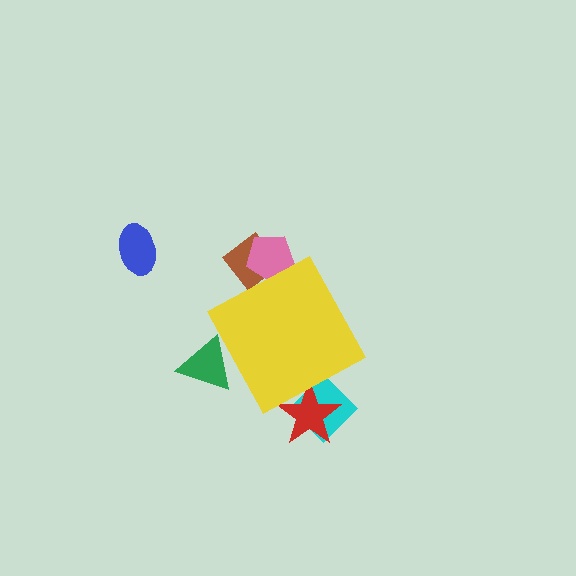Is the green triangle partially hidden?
Yes, the green triangle is partially hidden behind the yellow diamond.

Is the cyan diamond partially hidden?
Yes, the cyan diamond is partially hidden behind the yellow diamond.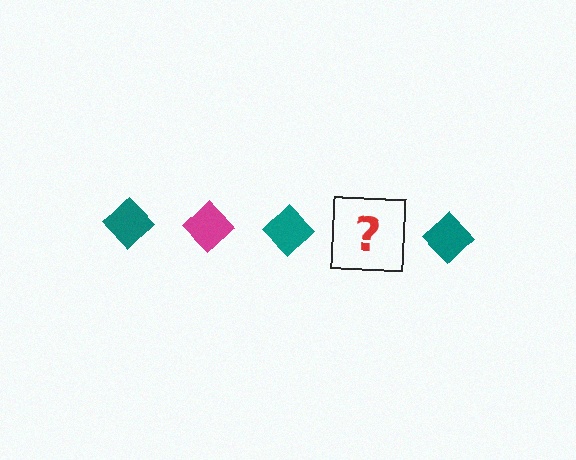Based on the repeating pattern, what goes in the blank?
The blank should be a magenta diamond.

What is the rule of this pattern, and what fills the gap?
The rule is that the pattern cycles through teal, magenta diamonds. The gap should be filled with a magenta diamond.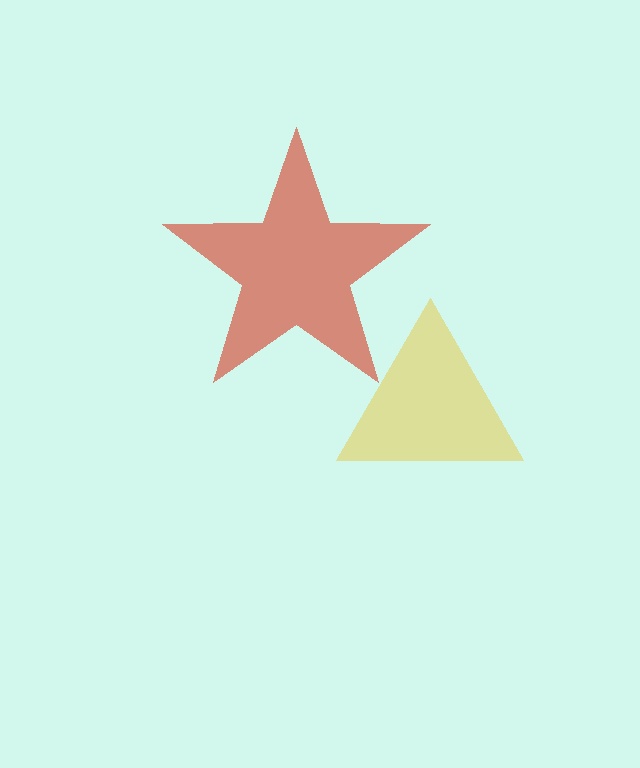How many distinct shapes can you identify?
There are 2 distinct shapes: a red star, a yellow triangle.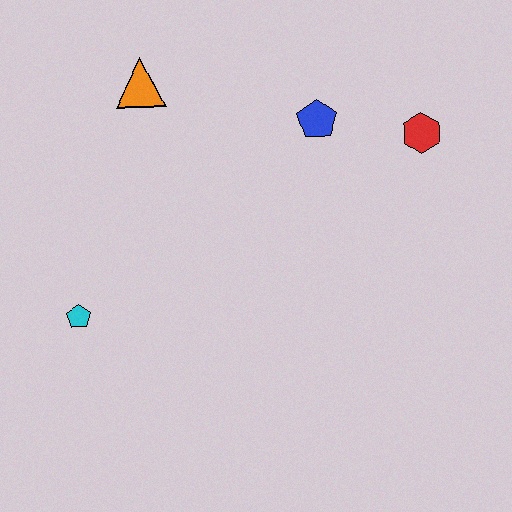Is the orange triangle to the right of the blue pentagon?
No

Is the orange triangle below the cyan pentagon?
No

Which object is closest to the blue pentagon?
The red hexagon is closest to the blue pentagon.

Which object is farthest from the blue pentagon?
The cyan pentagon is farthest from the blue pentagon.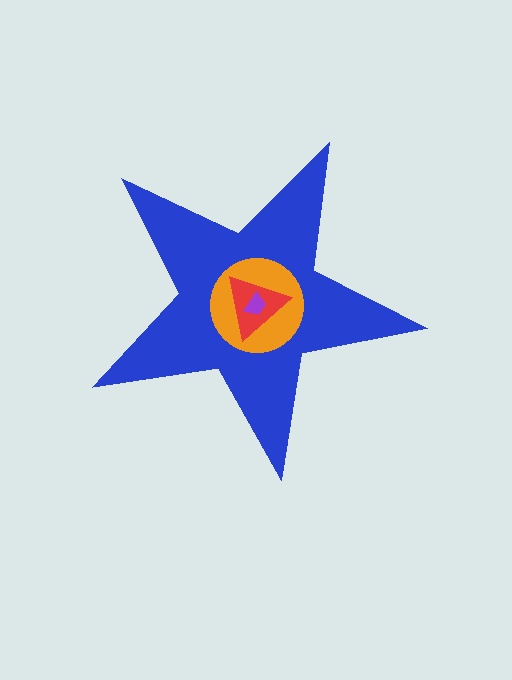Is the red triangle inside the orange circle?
Yes.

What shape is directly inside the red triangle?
The purple trapezoid.